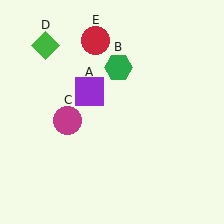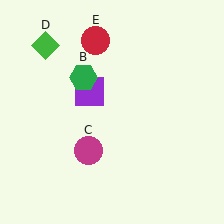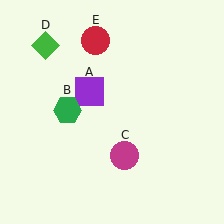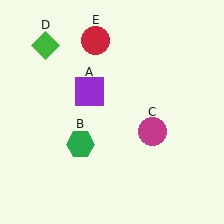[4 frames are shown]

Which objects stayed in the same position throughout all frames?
Purple square (object A) and green diamond (object D) and red circle (object E) remained stationary.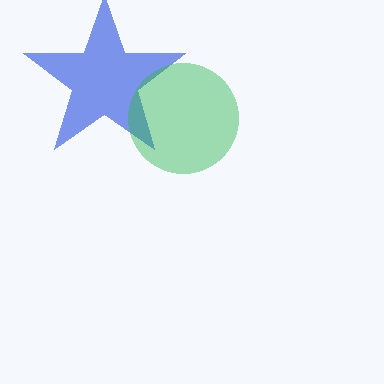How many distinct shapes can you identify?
There are 2 distinct shapes: a blue star, a green circle.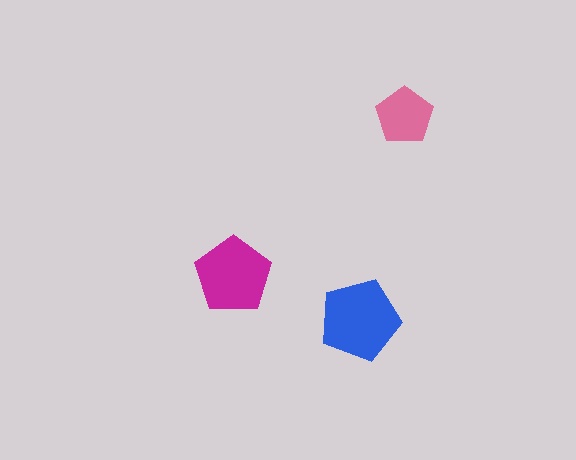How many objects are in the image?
There are 3 objects in the image.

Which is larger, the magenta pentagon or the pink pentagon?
The magenta one.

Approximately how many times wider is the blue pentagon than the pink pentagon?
About 1.5 times wider.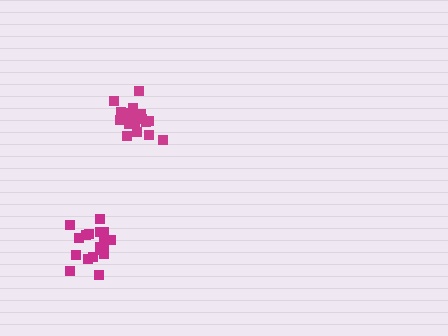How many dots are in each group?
Group 1: 18 dots, Group 2: 21 dots (39 total).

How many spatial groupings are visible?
There are 2 spatial groupings.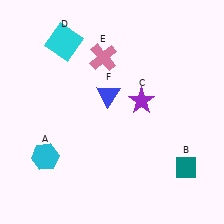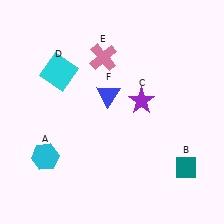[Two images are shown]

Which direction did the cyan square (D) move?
The cyan square (D) moved down.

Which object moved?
The cyan square (D) moved down.